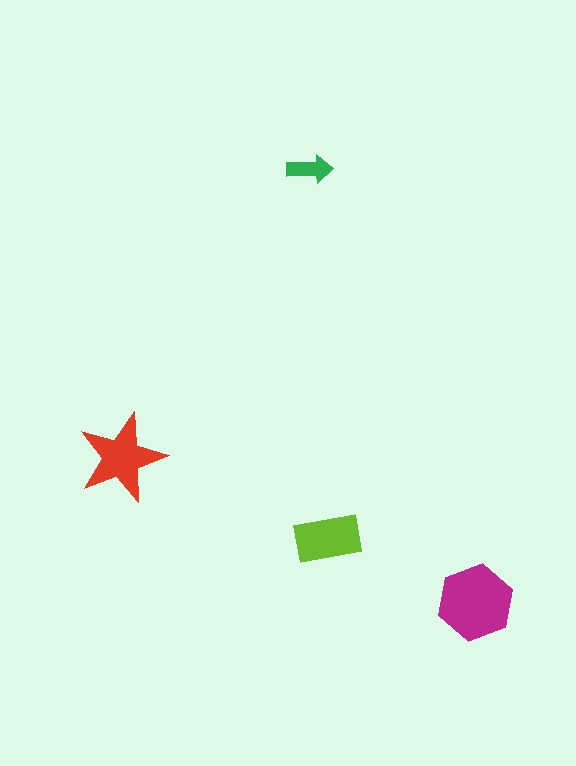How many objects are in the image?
There are 4 objects in the image.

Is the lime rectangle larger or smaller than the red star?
Smaller.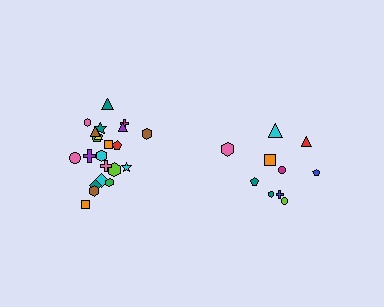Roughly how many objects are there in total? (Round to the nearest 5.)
Roughly 30 objects in total.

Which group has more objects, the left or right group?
The left group.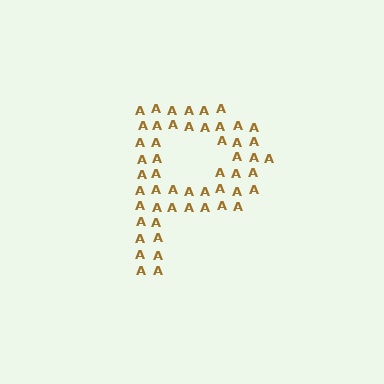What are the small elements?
The small elements are letter A's.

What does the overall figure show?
The overall figure shows the letter P.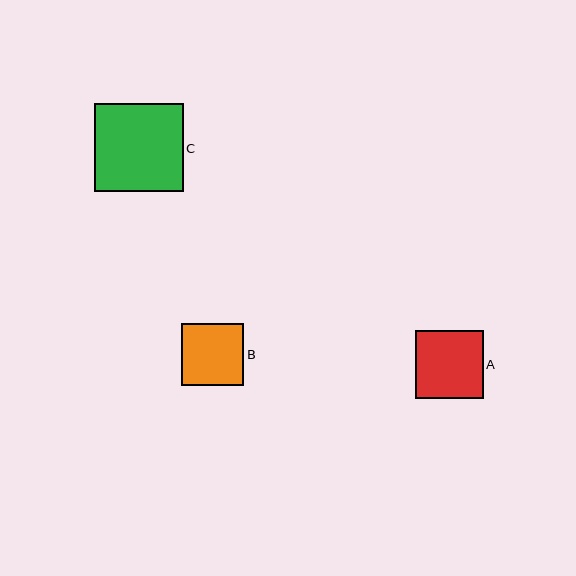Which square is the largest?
Square C is the largest with a size of approximately 89 pixels.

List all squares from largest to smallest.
From largest to smallest: C, A, B.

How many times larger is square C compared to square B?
Square C is approximately 1.4 times the size of square B.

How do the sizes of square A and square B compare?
Square A and square B are approximately the same size.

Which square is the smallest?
Square B is the smallest with a size of approximately 62 pixels.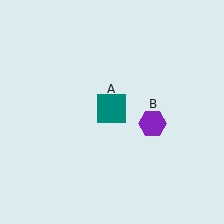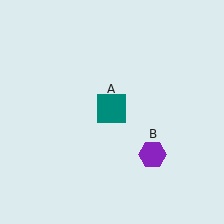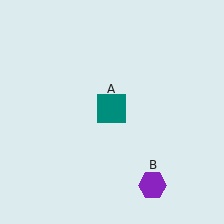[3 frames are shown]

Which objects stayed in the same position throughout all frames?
Teal square (object A) remained stationary.